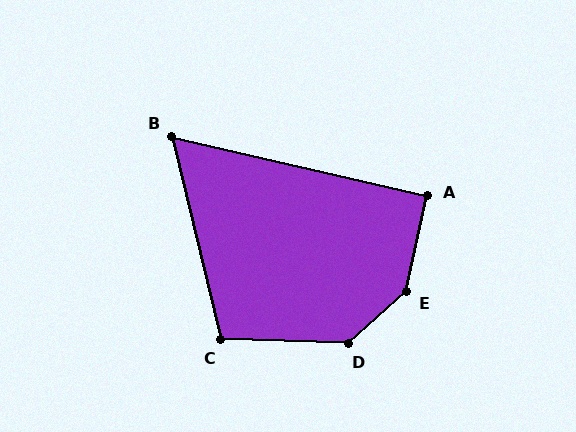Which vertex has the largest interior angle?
E, at approximately 144 degrees.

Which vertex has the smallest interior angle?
B, at approximately 64 degrees.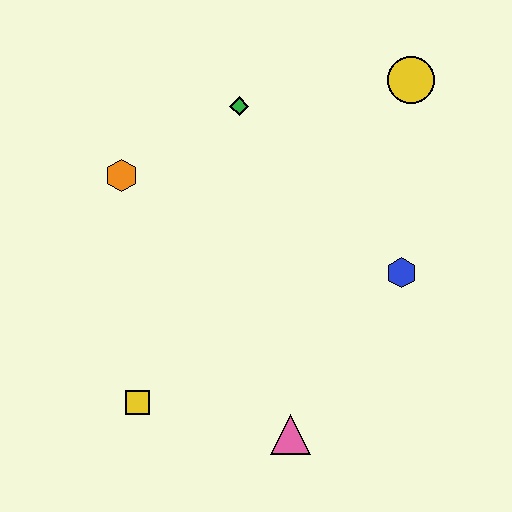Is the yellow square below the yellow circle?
Yes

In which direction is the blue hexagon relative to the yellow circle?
The blue hexagon is below the yellow circle.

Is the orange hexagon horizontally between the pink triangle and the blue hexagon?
No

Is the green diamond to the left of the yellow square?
No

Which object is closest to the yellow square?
The pink triangle is closest to the yellow square.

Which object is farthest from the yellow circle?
The yellow square is farthest from the yellow circle.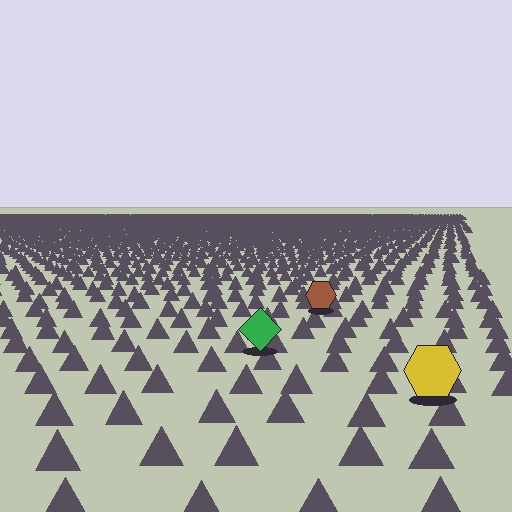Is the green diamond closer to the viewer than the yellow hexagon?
No. The yellow hexagon is closer — you can tell from the texture gradient: the ground texture is coarser near it.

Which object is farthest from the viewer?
The brown hexagon is farthest from the viewer. It appears smaller and the ground texture around it is denser.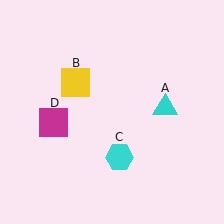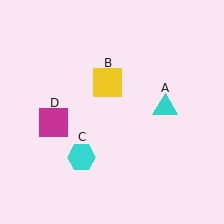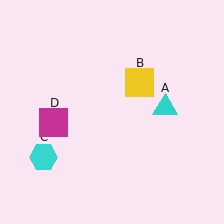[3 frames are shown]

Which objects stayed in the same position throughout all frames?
Cyan triangle (object A) and magenta square (object D) remained stationary.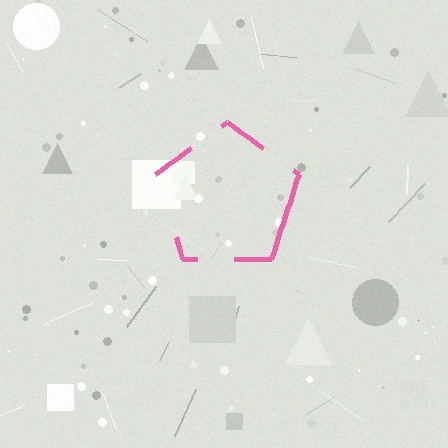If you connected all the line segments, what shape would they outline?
They would outline a pentagon.